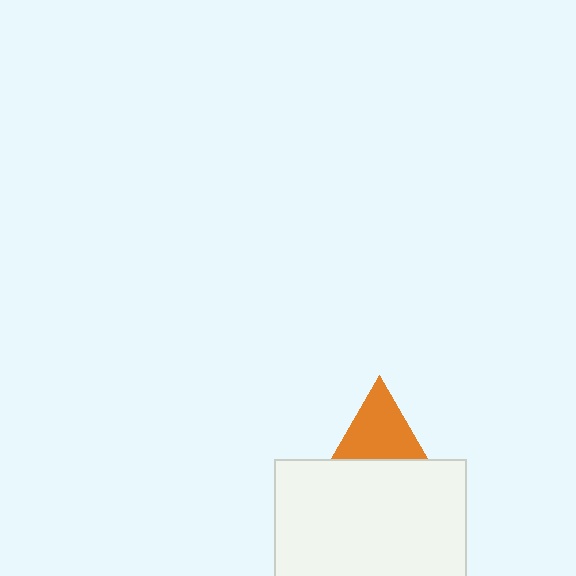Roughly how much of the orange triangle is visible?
About half of it is visible (roughly 57%).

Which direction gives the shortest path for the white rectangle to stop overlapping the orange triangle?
Moving down gives the shortest separation.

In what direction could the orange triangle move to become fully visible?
The orange triangle could move up. That would shift it out from behind the white rectangle entirely.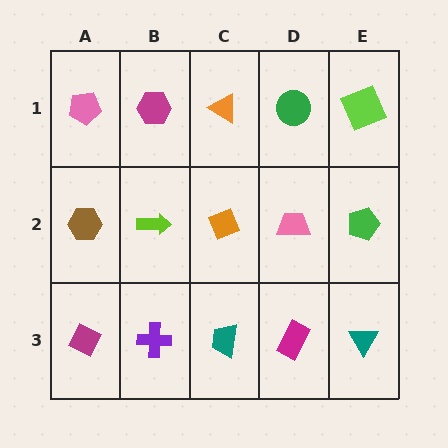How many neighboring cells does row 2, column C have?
4.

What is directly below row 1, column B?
A lime arrow.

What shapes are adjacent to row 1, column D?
A pink trapezoid (row 2, column D), an orange triangle (row 1, column C), a lime square (row 1, column E).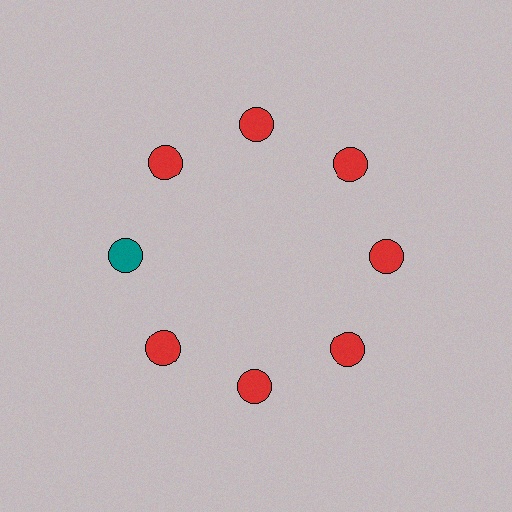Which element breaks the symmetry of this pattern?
The teal circle at roughly the 9 o'clock position breaks the symmetry. All other shapes are red circles.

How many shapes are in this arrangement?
There are 8 shapes arranged in a ring pattern.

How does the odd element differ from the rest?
It has a different color: teal instead of red.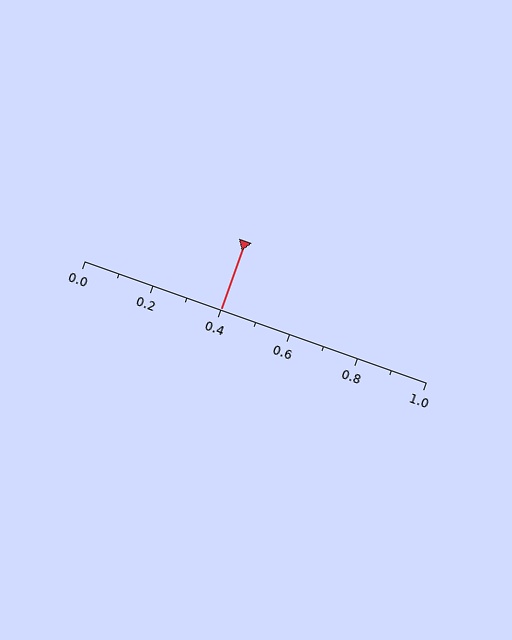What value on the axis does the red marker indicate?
The marker indicates approximately 0.4.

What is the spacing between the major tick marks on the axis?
The major ticks are spaced 0.2 apart.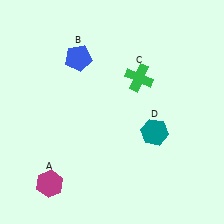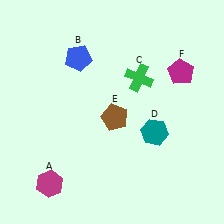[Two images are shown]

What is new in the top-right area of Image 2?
A magenta pentagon (F) was added in the top-right area of Image 2.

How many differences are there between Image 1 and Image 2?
There are 2 differences between the two images.